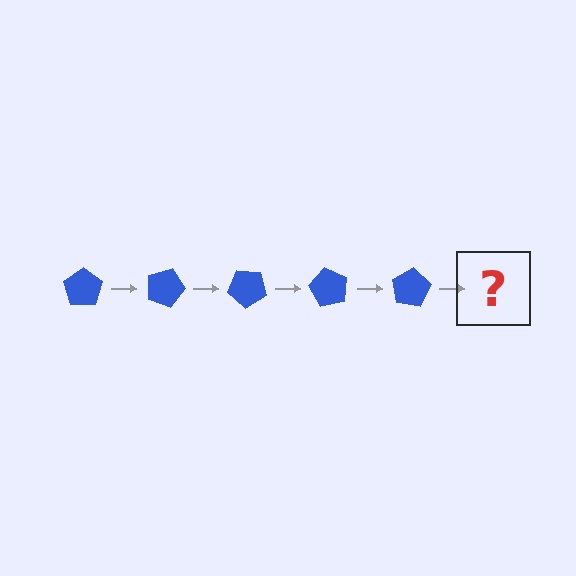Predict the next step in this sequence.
The next step is a blue pentagon rotated 100 degrees.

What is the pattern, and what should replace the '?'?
The pattern is that the pentagon rotates 20 degrees each step. The '?' should be a blue pentagon rotated 100 degrees.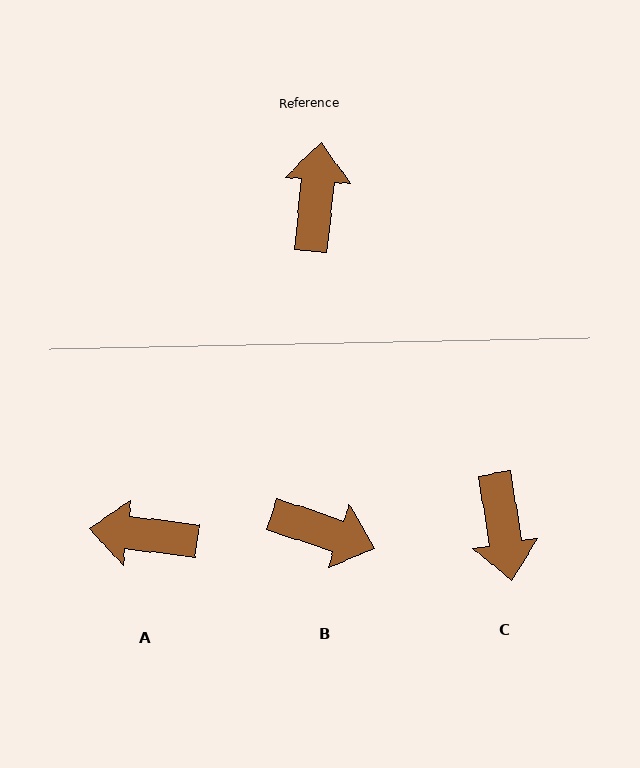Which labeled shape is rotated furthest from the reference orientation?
C, about 166 degrees away.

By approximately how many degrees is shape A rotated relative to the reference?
Approximately 89 degrees counter-clockwise.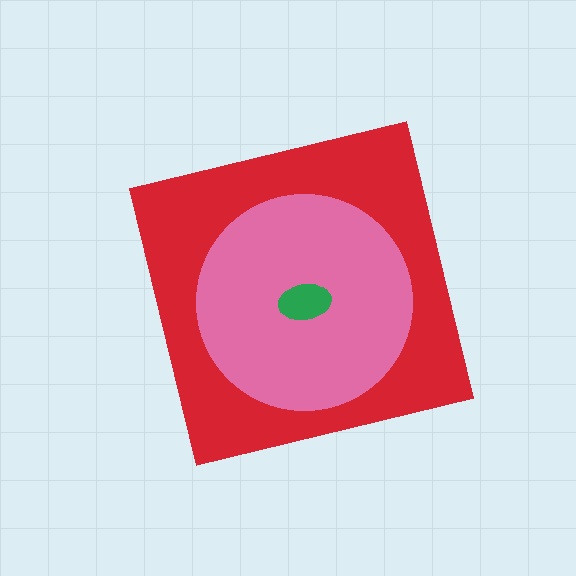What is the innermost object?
The green ellipse.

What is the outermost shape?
The red square.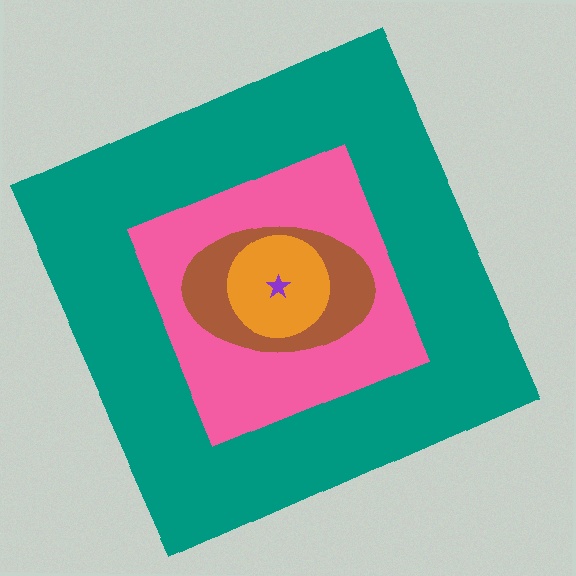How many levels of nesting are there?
5.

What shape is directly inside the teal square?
The pink diamond.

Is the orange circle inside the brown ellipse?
Yes.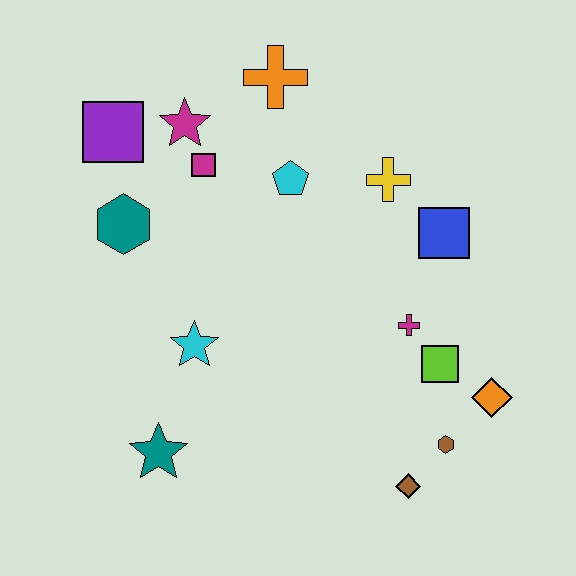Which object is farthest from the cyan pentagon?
The brown diamond is farthest from the cyan pentagon.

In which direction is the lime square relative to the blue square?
The lime square is below the blue square.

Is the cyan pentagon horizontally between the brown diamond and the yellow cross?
No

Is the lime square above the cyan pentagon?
No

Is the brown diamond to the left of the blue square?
Yes